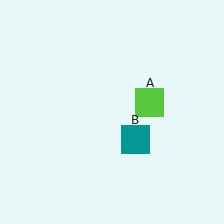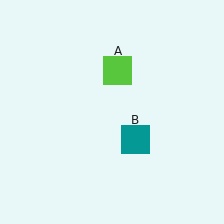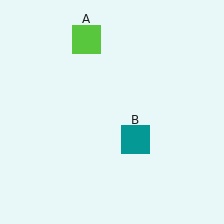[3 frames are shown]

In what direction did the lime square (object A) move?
The lime square (object A) moved up and to the left.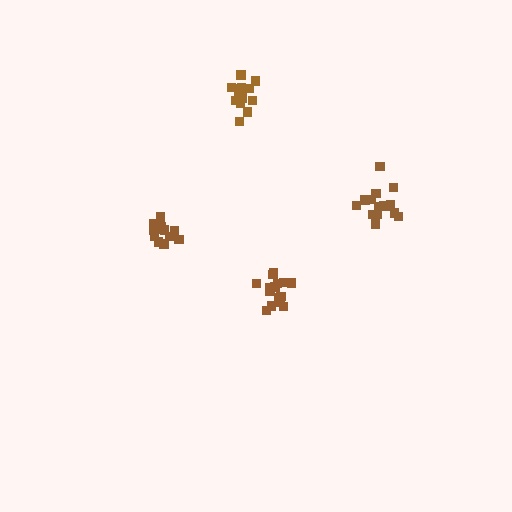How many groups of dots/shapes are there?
There are 4 groups.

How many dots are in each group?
Group 1: 14 dots, Group 2: 16 dots, Group 3: 15 dots, Group 4: 15 dots (60 total).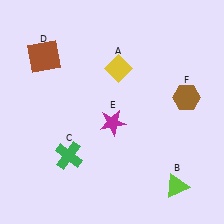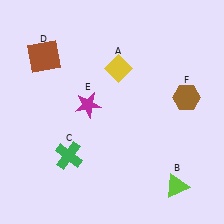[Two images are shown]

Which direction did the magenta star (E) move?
The magenta star (E) moved left.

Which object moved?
The magenta star (E) moved left.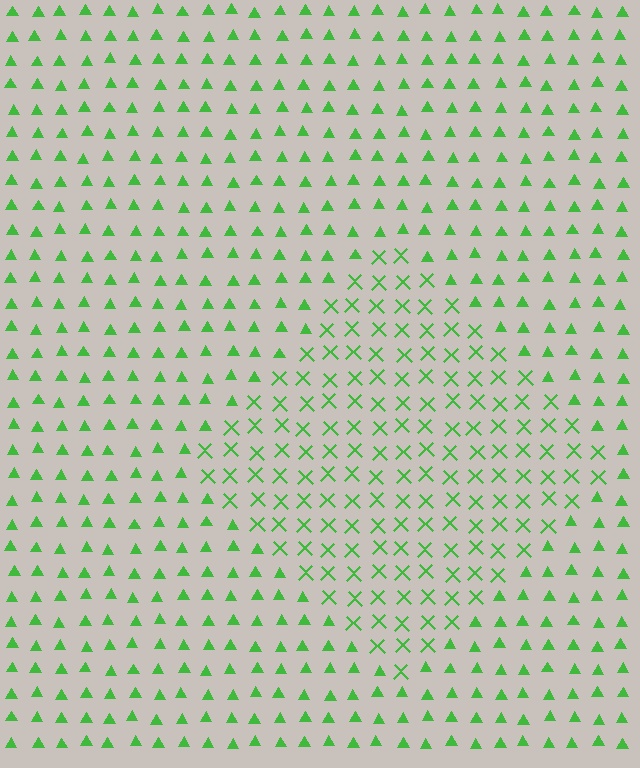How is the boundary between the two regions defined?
The boundary is defined by a change in element shape: X marks inside vs. triangles outside. All elements share the same color and spacing.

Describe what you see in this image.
The image is filled with small green elements arranged in a uniform grid. A diamond-shaped region contains X marks, while the surrounding area contains triangles. The boundary is defined purely by the change in element shape.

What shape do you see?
I see a diamond.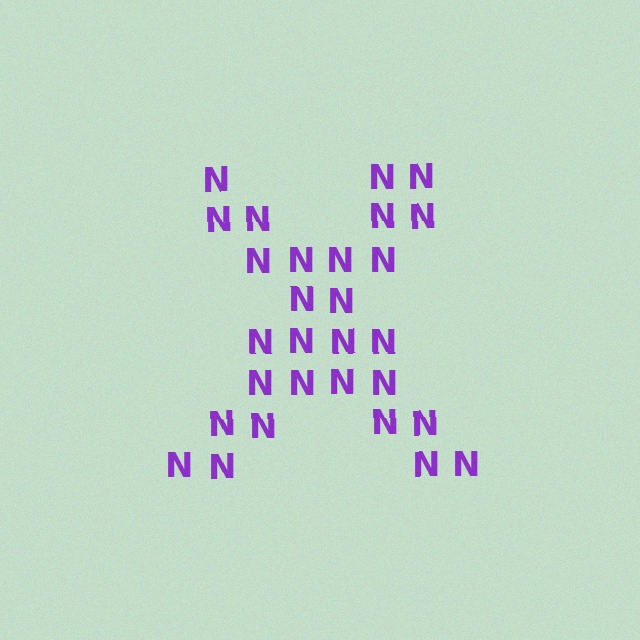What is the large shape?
The large shape is the letter X.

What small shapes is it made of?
It is made of small letter N's.